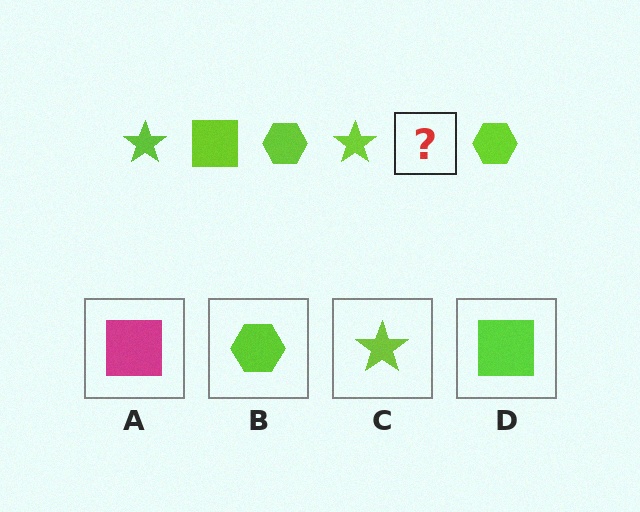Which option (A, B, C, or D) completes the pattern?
D.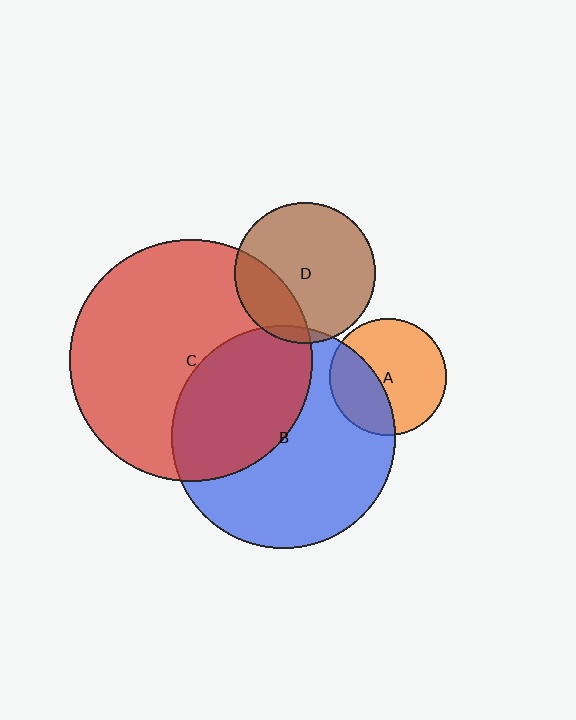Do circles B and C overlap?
Yes.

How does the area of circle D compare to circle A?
Approximately 1.5 times.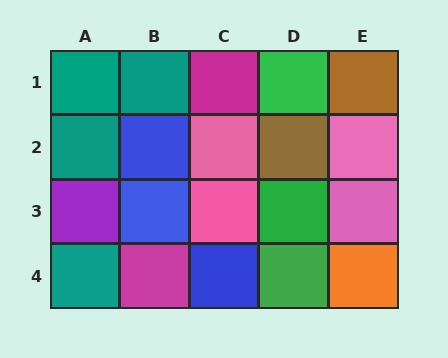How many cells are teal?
4 cells are teal.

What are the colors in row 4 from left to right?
Teal, magenta, blue, green, orange.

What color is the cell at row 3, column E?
Pink.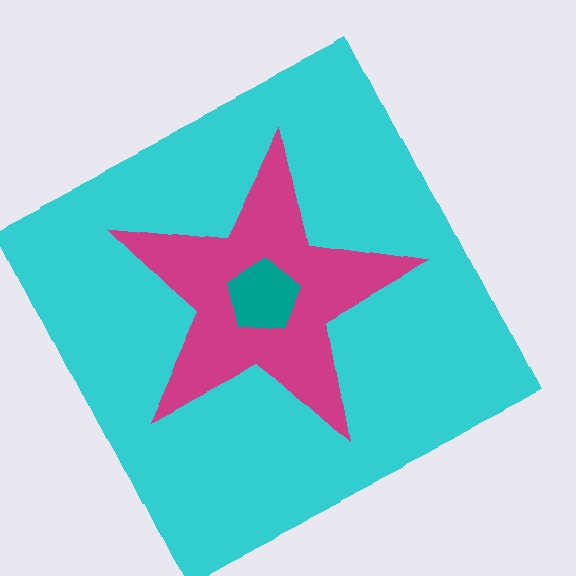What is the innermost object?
The teal pentagon.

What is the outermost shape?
The cyan square.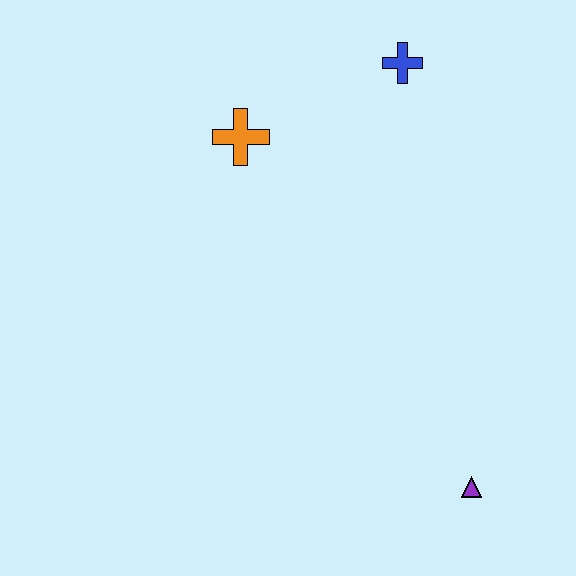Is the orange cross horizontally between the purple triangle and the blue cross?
No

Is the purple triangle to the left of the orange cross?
No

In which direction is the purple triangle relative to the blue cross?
The purple triangle is below the blue cross.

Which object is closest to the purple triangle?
The orange cross is closest to the purple triangle.